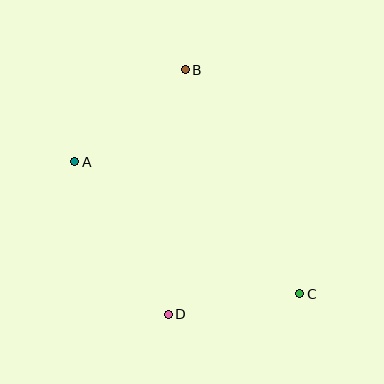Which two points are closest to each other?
Points C and D are closest to each other.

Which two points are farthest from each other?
Points A and C are farthest from each other.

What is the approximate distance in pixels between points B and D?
The distance between B and D is approximately 245 pixels.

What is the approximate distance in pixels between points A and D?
The distance between A and D is approximately 179 pixels.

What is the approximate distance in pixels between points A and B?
The distance between A and B is approximately 144 pixels.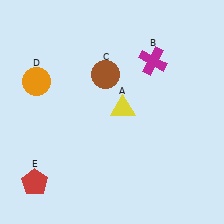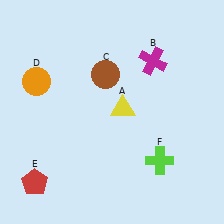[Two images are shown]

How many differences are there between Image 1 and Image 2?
There is 1 difference between the two images.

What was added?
A lime cross (F) was added in Image 2.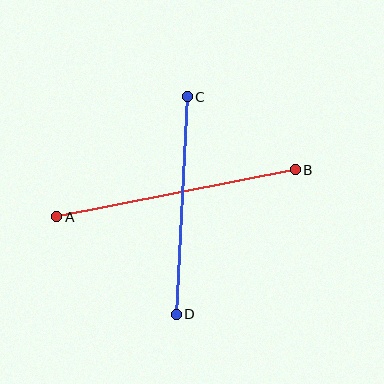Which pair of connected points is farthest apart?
Points A and B are farthest apart.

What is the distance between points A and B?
The distance is approximately 243 pixels.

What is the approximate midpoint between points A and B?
The midpoint is at approximately (176, 193) pixels.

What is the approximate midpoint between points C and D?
The midpoint is at approximately (182, 206) pixels.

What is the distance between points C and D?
The distance is approximately 218 pixels.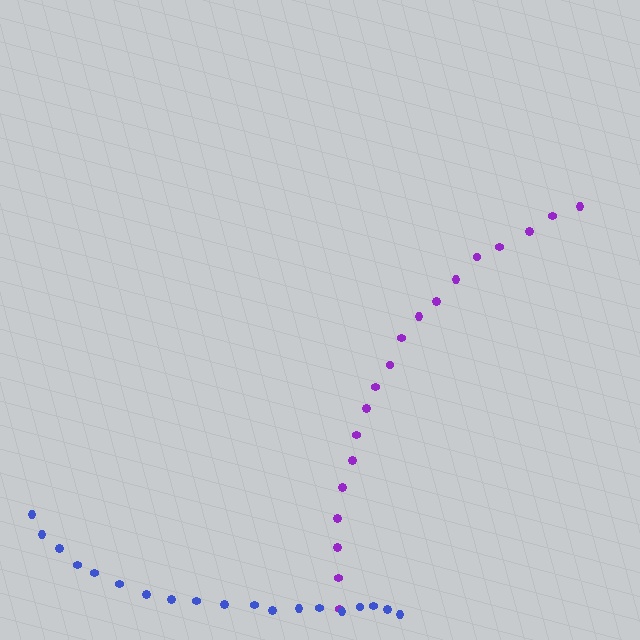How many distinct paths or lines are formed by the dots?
There are 2 distinct paths.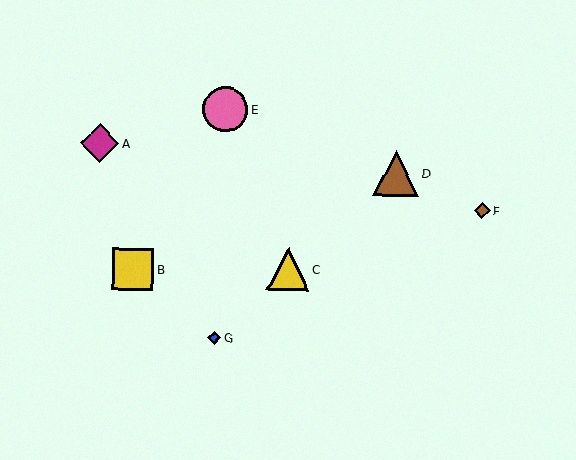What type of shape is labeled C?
Shape C is a yellow triangle.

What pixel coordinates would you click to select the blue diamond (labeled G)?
Click at (214, 338) to select the blue diamond G.